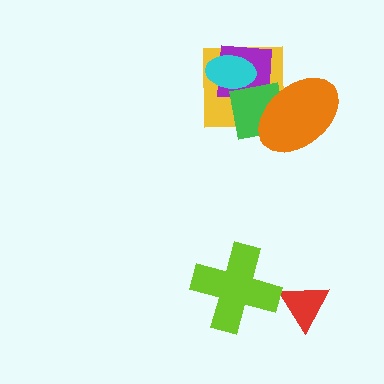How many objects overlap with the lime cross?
0 objects overlap with the lime cross.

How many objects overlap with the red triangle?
0 objects overlap with the red triangle.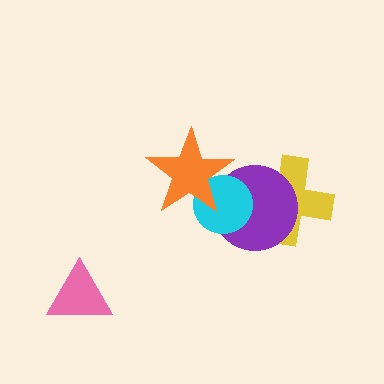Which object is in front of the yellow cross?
The purple circle is in front of the yellow cross.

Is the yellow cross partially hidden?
Yes, it is partially covered by another shape.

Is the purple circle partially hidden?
Yes, it is partially covered by another shape.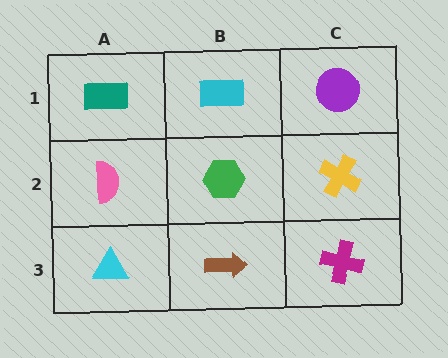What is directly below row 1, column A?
A pink semicircle.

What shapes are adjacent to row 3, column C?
A yellow cross (row 2, column C), a brown arrow (row 3, column B).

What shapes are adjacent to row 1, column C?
A yellow cross (row 2, column C), a cyan rectangle (row 1, column B).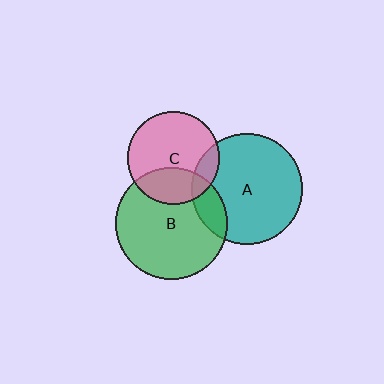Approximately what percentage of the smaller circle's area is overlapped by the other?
Approximately 15%.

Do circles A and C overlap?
Yes.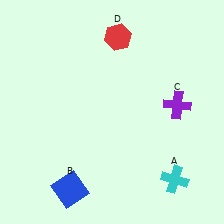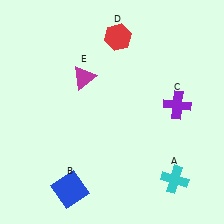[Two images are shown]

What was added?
A magenta triangle (E) was added in Image 2.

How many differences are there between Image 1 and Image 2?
There is 1 difference between the two images.